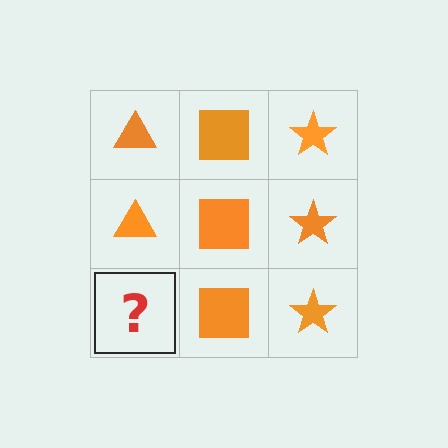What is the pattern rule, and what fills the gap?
The rule is that each column has a consistent shape. The gap should be filled with an orange triangle.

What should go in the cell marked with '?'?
The missing cell should contain an orange triangle.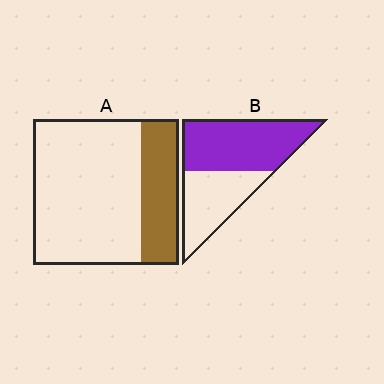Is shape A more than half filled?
No.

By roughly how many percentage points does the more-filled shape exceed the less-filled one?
By roughly 30 percentage points (B over A).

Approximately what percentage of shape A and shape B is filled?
A is approximately 25% and B is approximately 60%.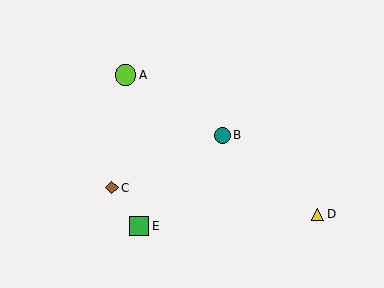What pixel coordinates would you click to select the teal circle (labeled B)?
Click at (222, 135) to select the teal circle B.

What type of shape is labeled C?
Shape C is a brown diamond.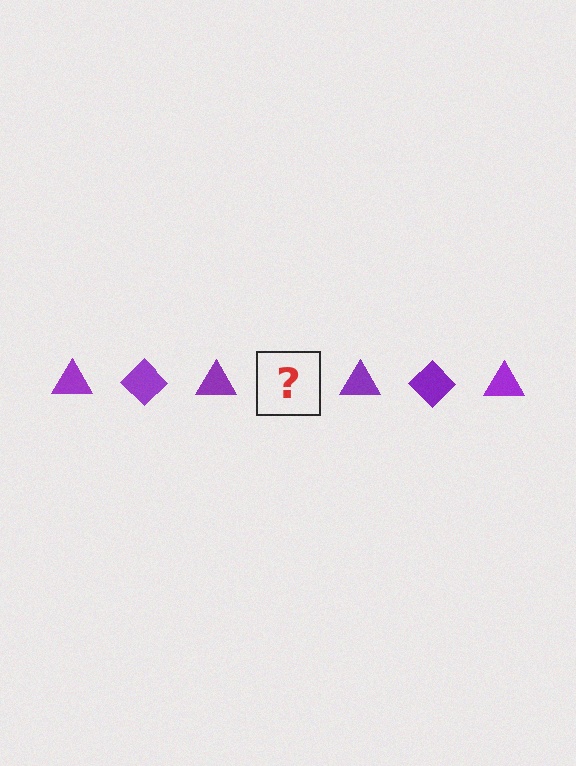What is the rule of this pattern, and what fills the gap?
The rule is that the pattern cycles through triangle, diamond shapes in purple. The gap should be filled with a purple diamond.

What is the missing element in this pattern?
The missing element is a purple diamond.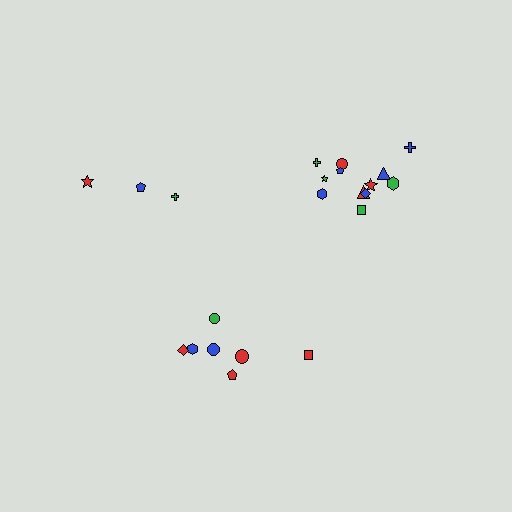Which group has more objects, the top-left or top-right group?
The top-right group.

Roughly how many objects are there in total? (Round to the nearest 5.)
Roughly 20 objects in total.